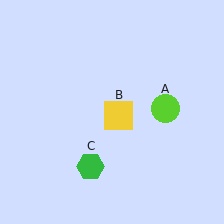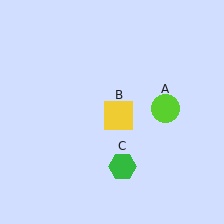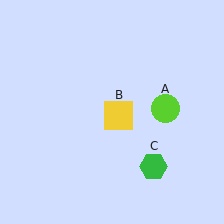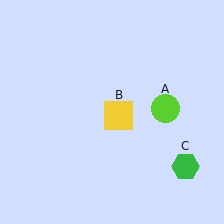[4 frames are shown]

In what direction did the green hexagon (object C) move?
The green hexagon (object C) moved right.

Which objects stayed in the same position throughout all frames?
Lime circle (object A) and yellow square (object B) remained stationary.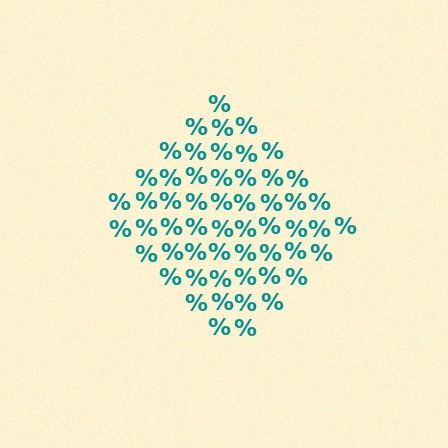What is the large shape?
The large shape is a diamond.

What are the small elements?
The small elements are percent signs.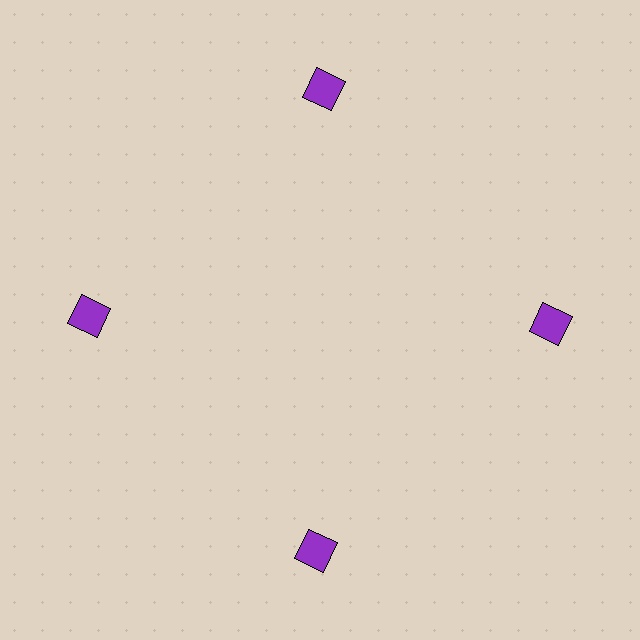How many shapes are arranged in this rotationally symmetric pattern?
There are 4 shapes, arranged in 4 groups of 1.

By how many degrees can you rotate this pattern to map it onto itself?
The pattern maps onto itself every 90 degrees of rotation.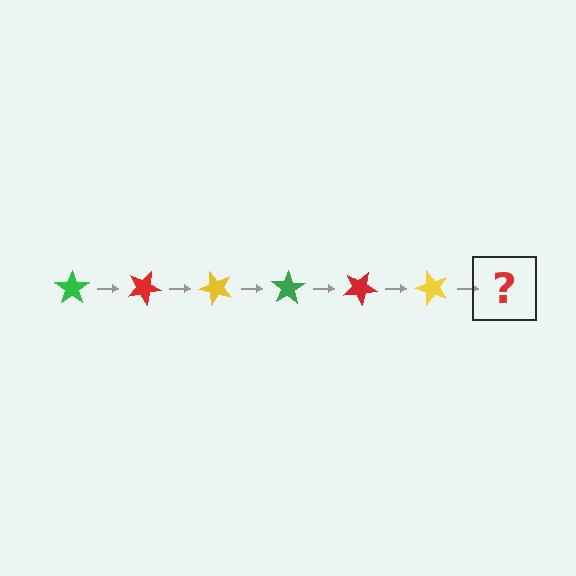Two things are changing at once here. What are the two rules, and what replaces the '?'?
The two rules are that it rotates 25 degrees each step and the color cycles through green, red, and yellow. The '?' should be a green star, rotated 150 degrees from the start.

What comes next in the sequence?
The next element should be a green star, rotated 150 degrees from the start.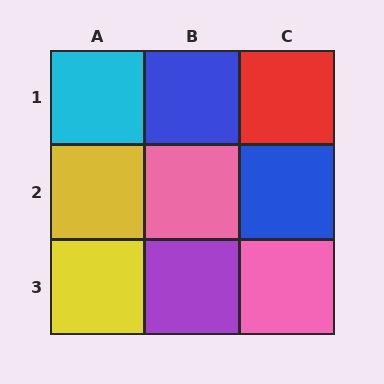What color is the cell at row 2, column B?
Pink.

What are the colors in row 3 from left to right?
Yellow, purple, pink.